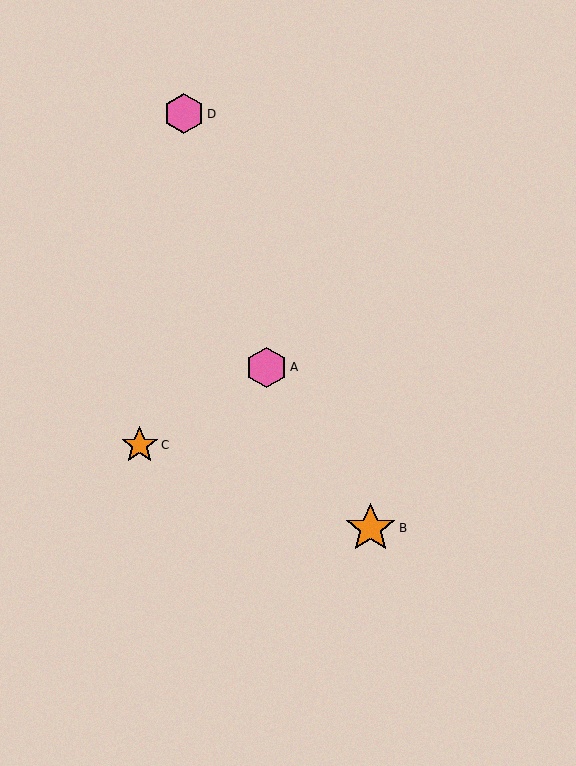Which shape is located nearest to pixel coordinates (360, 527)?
The orange star (labeled B) at (370, 528) is nearest to that location.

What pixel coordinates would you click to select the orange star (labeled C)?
Click at (140, 445) to select the orange star C.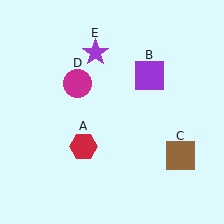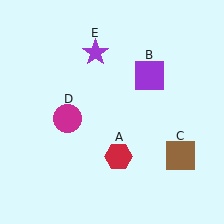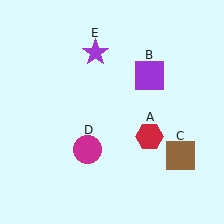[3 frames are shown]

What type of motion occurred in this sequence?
The red hexagon (object A), magenta circle (object D) rotated counterclockwise around the center of the scene.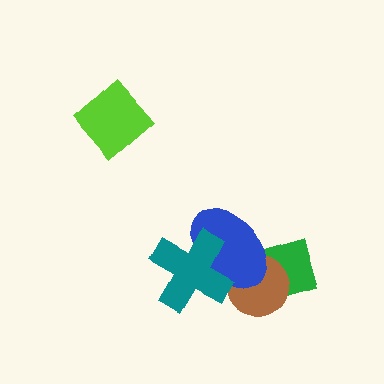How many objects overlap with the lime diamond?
0 objects overlap with the lime diamond.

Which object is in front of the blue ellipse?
The teal cross is in front of the blue ellipse.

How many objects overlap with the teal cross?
1 object overlaps with the teal cross.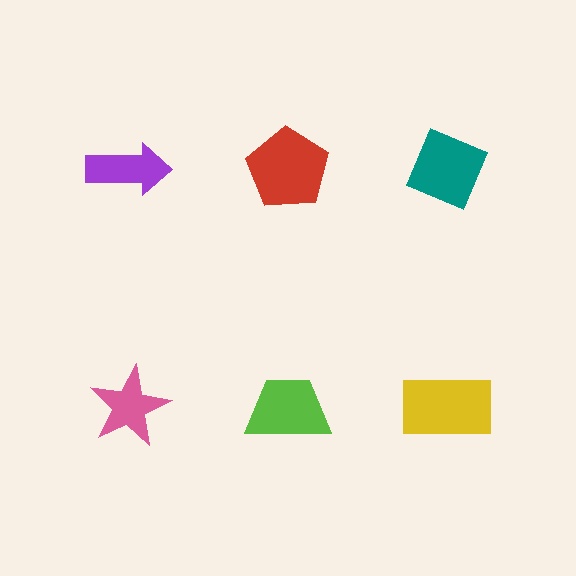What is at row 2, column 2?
A lime trapezoid.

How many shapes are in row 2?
3 shapes.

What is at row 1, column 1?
A purple arrow.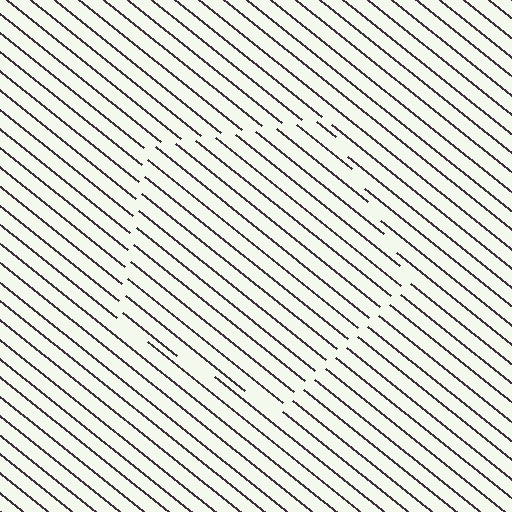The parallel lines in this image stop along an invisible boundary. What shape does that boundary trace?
An illusory pentagon. The interior of the shape contains the same grating, shifted by half a period — the contour is defined by the phase discontinuity where line-ends from the inner and outer gratings abut.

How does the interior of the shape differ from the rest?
The interior of the shape contains the same grating, shifted by half a period — the contour is defined by the phase discontinuity where line-ends from the inner and outer gratings abut.